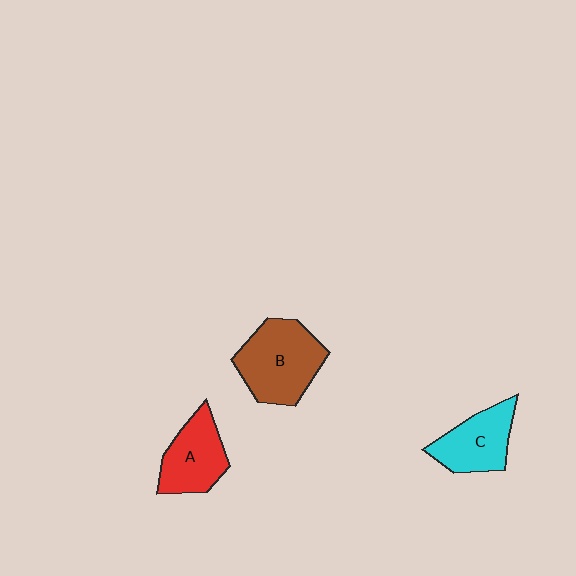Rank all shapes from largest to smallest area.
From largest to smallest: B (brown), A (red), C (cyan).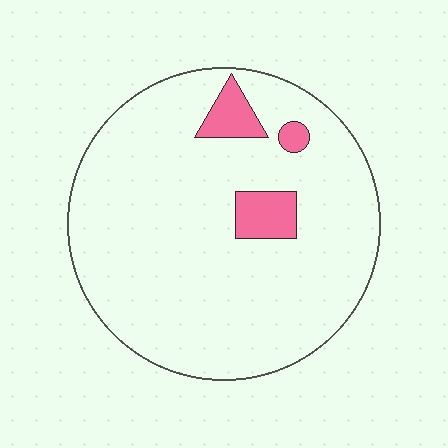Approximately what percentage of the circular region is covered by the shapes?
Approximately 10%.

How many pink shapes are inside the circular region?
3.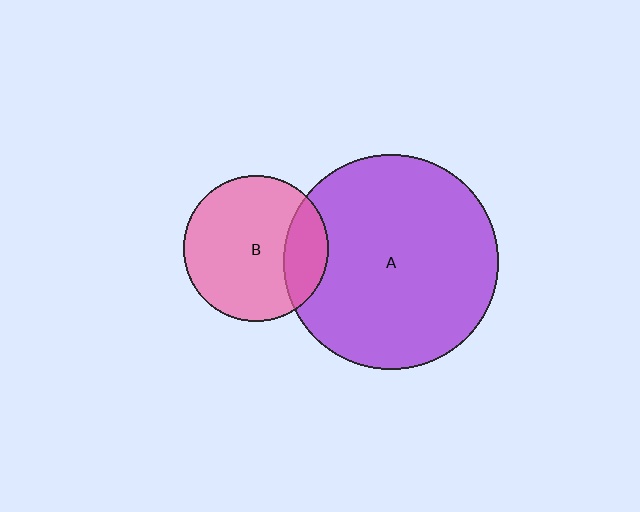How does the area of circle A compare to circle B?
Approximately 2.2 times.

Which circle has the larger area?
Circle A (purple).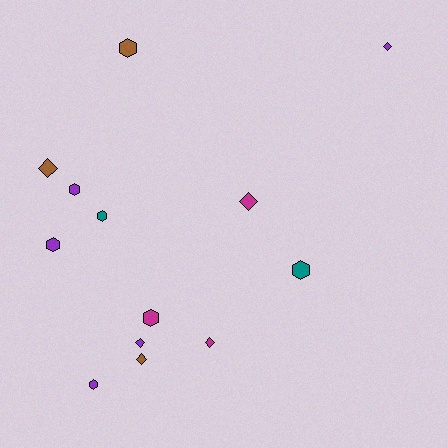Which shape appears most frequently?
Hexagon, with 7 objects.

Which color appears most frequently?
Purple, with 5 objects.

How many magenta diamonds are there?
There are 2 magenta diamonds.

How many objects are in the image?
There are 13 objects.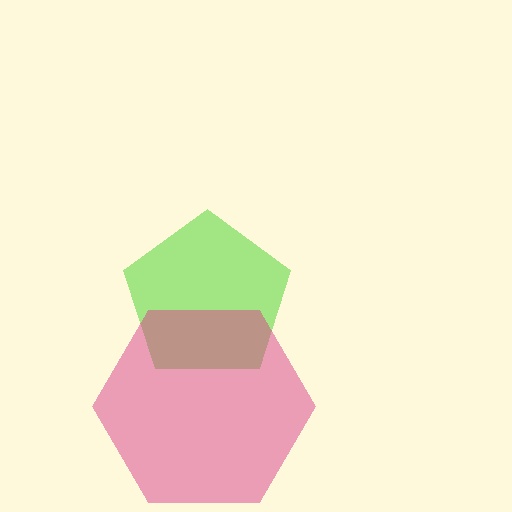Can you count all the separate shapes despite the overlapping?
Yes, there are 2 separate shapes.